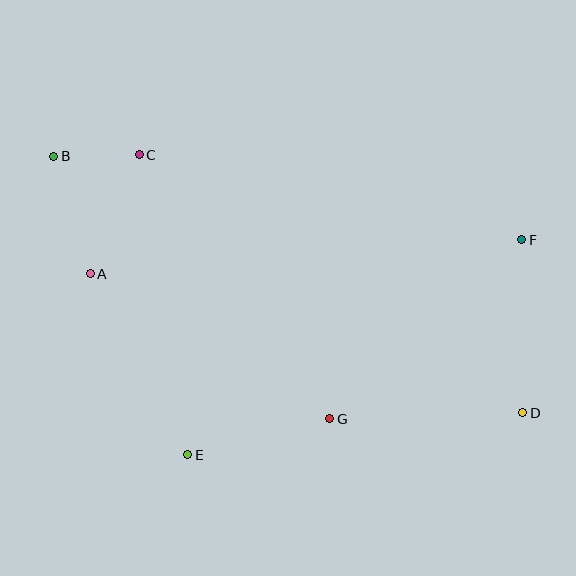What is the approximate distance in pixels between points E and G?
The distance between E and G is approximately 147 pixels.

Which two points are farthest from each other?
Points B and D are farthest from each other.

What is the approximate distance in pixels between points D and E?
The distance between D and E is approximately 338 pixels.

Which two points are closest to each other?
Points B and C are closest to each other.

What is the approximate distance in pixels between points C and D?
The distance between C and D is approximately 462 pixels.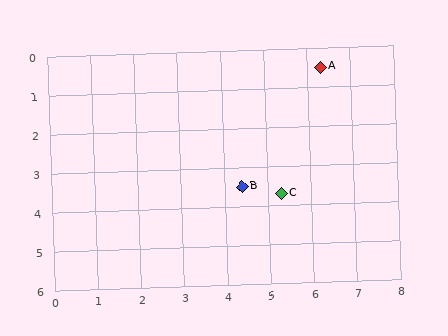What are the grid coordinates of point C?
Point C is at approximately (5.3, 3.7).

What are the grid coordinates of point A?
Point A is at approximately (6.3, 0.5).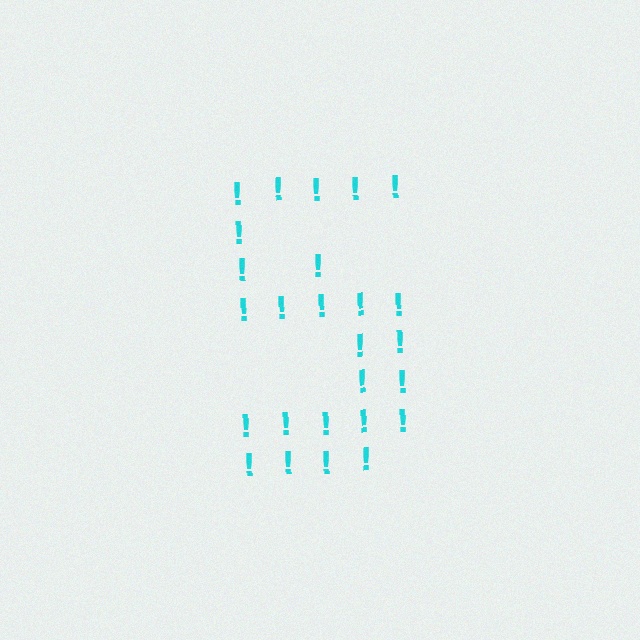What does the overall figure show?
The overall figure shows the digit 5.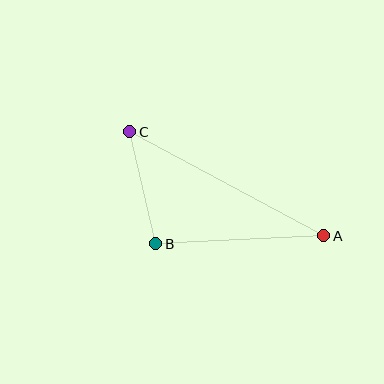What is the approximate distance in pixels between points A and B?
The distance between A and B is approximately 168 pixels.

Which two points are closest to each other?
Points B and C are closest to each other.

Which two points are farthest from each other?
Points A and C are farthest from each other.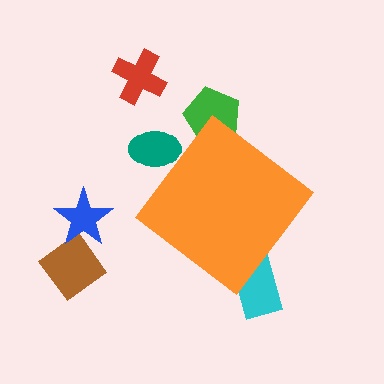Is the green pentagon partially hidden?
Yes, the green pentagon is partially hidden behind the orange diamond.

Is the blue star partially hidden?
No, the blue star is fully visible.